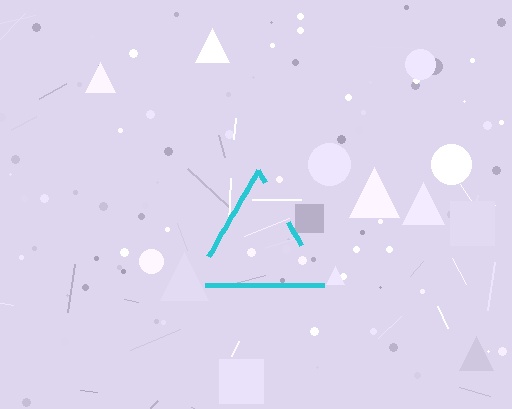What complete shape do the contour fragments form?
The contour fragments form a triangle.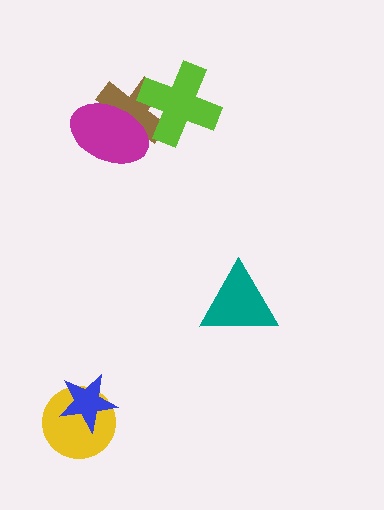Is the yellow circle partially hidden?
Yes, it is partially covered by another shape.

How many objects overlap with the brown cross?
2 objects overlap with the brown cross.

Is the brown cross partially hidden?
Yes, it is partially covered by another shape.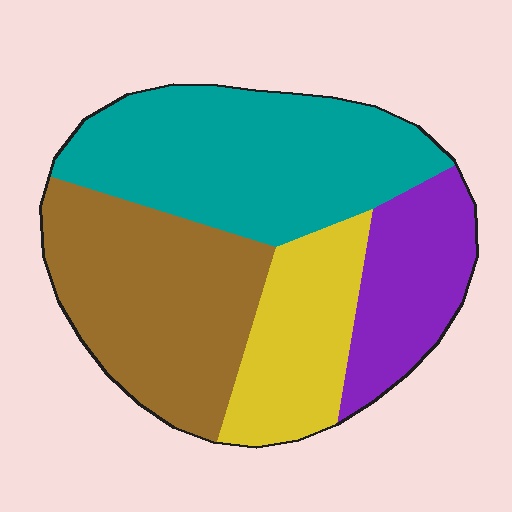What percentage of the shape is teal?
Teal covers roughly 35% of the shape.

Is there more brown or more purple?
Brown.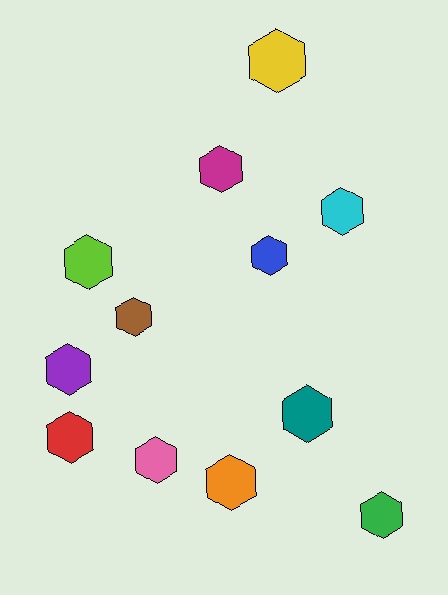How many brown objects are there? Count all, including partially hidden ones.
There is 1 brown object.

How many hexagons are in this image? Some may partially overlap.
There are 12 hexagons.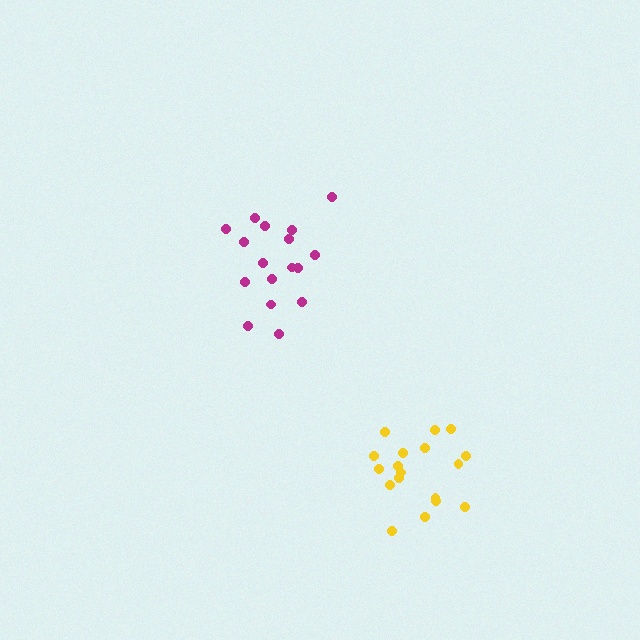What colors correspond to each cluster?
The clusters are colored: yellow, magenta.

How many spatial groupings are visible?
There are 2 spatial groupings.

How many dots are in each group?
Group 1: 18 dots, Group 2: 17 dots (35 total).